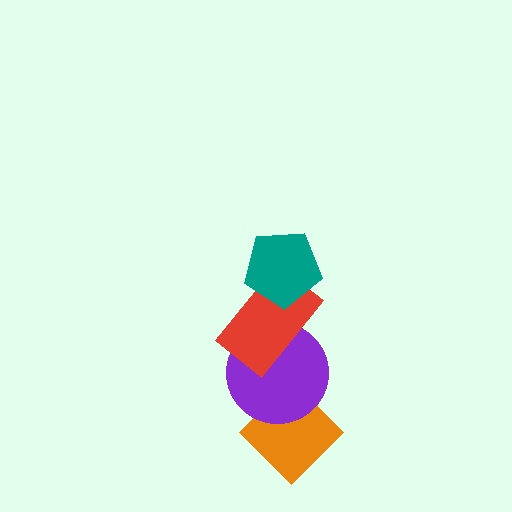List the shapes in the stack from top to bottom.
From top to bottom: the teal pentagon, the red rectangle, the purple circle, the orange diamond.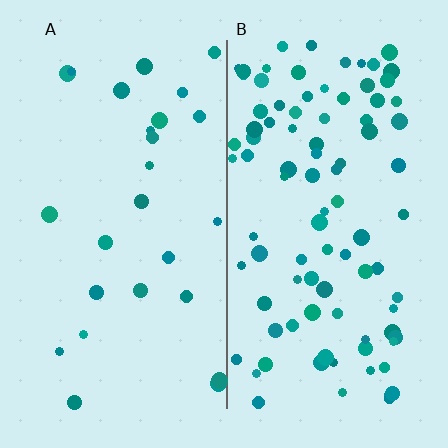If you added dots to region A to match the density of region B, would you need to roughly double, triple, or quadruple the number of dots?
Approximately quadruple.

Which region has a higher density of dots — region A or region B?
B (the right).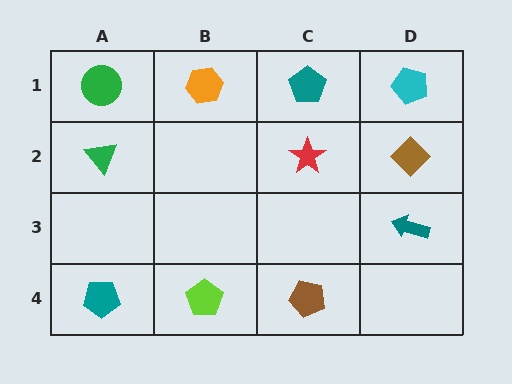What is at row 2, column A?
A green triangle.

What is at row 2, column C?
A red star.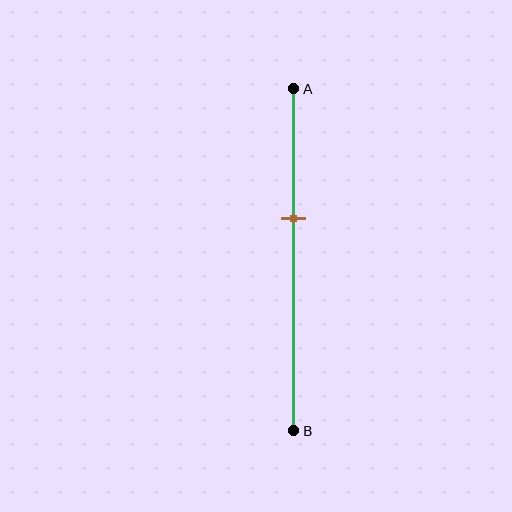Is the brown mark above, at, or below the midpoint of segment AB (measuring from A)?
The brown mark is above the midpoint of segment AB.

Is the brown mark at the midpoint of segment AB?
No, the mark is at about 40% from A, not at the 50% midpoint.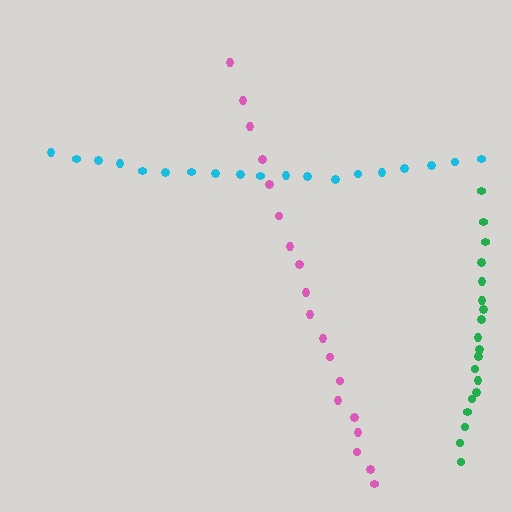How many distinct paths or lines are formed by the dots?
There are 3 distinct paths.